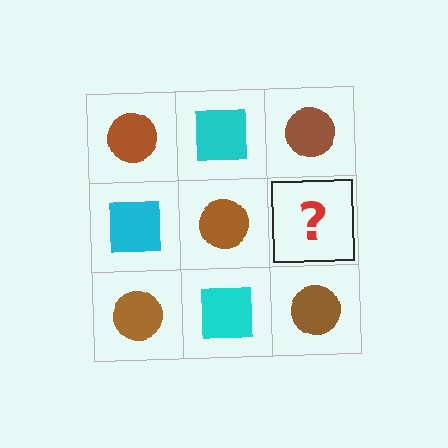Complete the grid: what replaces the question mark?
The question mark should be replaced with a cyan square.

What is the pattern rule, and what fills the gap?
The rule is that it alternates brown circle and cyan square in a checkerboard pattern. The gap should be filled with a cyan square.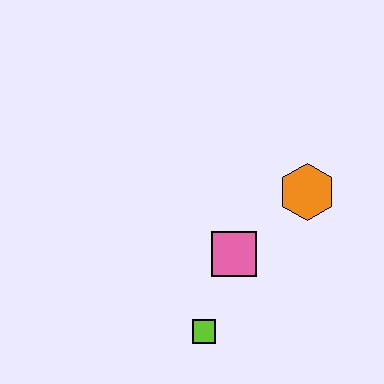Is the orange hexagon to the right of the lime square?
Yes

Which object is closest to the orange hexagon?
The pink square is closest to the orange hexagon.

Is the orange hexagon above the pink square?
Yes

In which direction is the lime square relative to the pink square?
The lime square is below the pink square.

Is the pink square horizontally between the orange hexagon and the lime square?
Yes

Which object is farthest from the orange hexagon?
The lime square is farthest from the orange hexagon.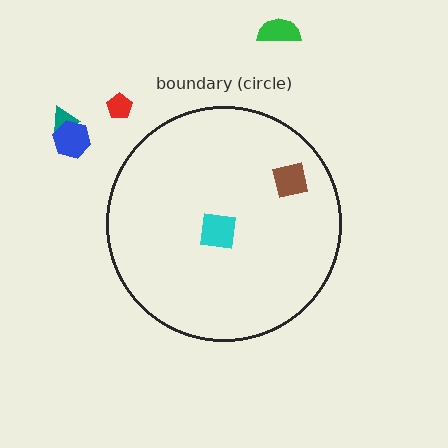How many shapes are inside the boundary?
2 inside, 4 outside.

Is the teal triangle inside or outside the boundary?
Outside.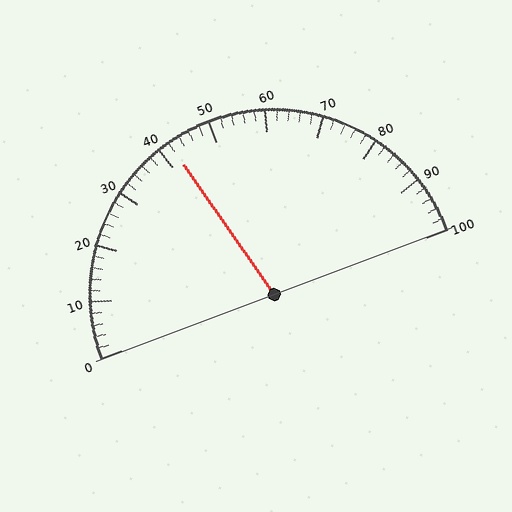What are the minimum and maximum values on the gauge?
The gauge ranges from 0 to 100.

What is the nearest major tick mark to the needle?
The nearest major tick mark is 40.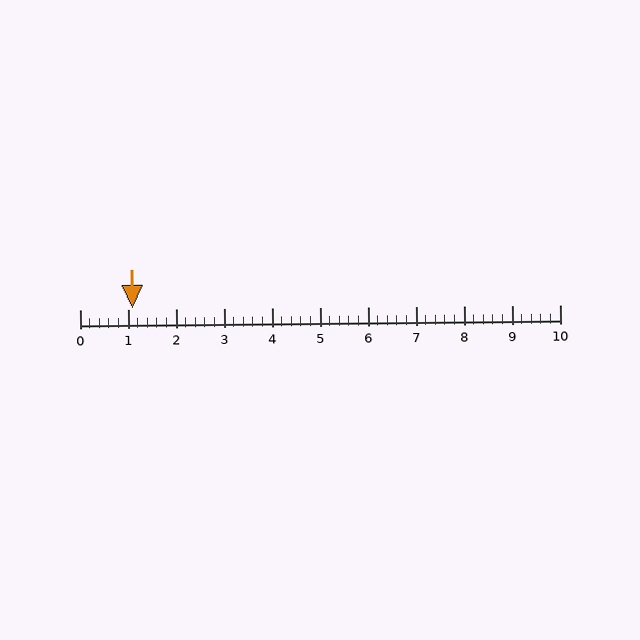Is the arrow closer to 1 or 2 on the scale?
The arrow is closer to 1.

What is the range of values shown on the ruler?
The ruler shows values from 0 to 10.